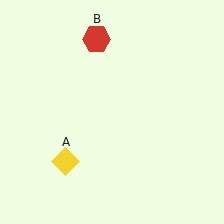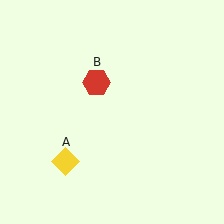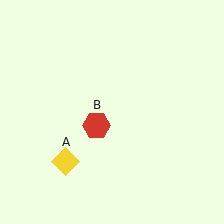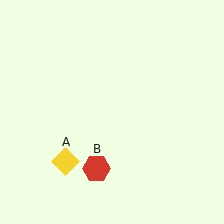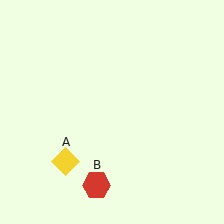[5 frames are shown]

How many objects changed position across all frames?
1 object changed position: red hexagon (object B).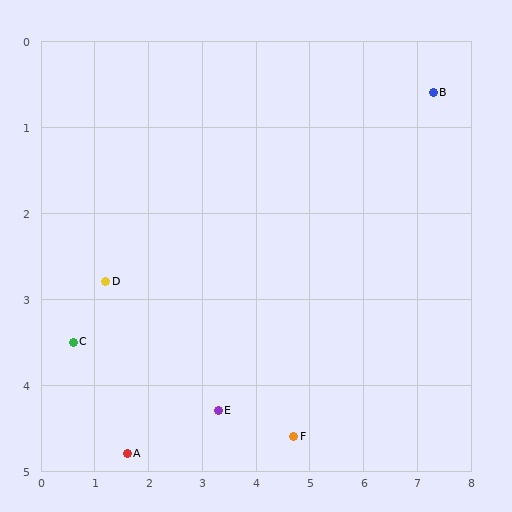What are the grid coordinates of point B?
Point B is at approximately (7.3, 0.6).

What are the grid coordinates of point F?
Point F is at approximately (4.7, 4.6).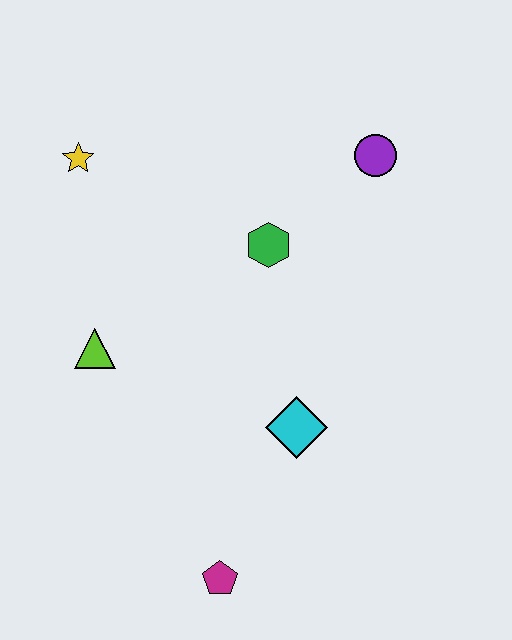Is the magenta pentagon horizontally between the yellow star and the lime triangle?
No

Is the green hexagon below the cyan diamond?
No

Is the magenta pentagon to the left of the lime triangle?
No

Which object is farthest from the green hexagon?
The magenta pentagon is farthest from the green hexagon.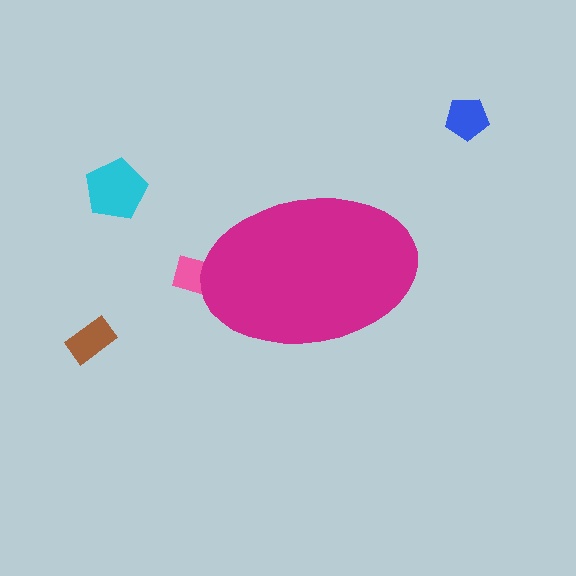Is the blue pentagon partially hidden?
No, the blue pentagon is fully visible.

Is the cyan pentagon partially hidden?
No, the cyan pentagon is fully visible.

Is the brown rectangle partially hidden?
No, the brown rectangle is fully visible.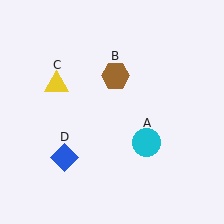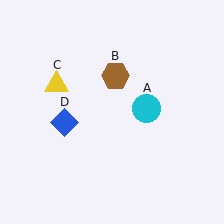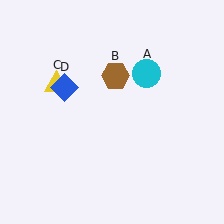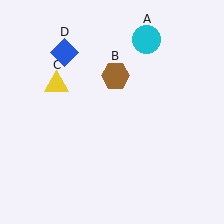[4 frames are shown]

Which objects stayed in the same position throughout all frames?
Brown hexagon (object B) and yellow triangle (object C) remained stationary.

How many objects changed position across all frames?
2 objects changed position: cyan circle (object A), blue diamond (object D).